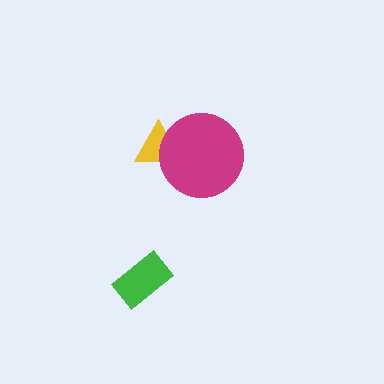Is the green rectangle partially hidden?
No, no other shape covers it.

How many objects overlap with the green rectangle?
0 objects overlap with the green rectangle.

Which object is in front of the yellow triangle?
The magenta circle is in front of the yellow triangle.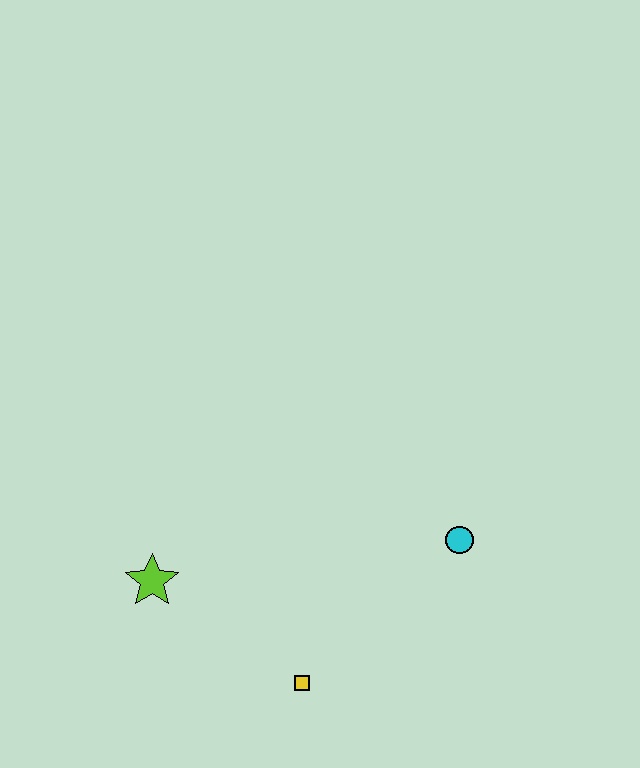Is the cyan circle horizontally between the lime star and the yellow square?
No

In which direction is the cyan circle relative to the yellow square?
The cyan circle is to the right of the yellow square.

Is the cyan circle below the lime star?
No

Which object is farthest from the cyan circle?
The lime star is farthest from the cyan circle.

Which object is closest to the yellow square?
The lime star is closest to the yellow square.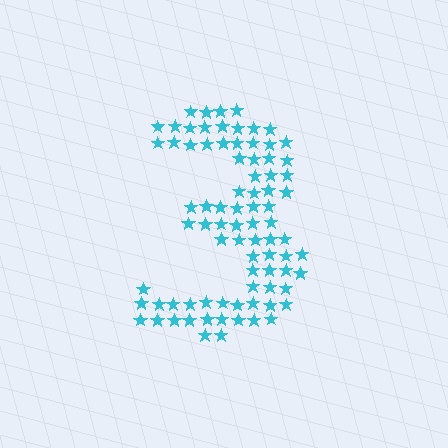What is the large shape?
The large shape is the digit 3.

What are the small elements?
The small elements are stars.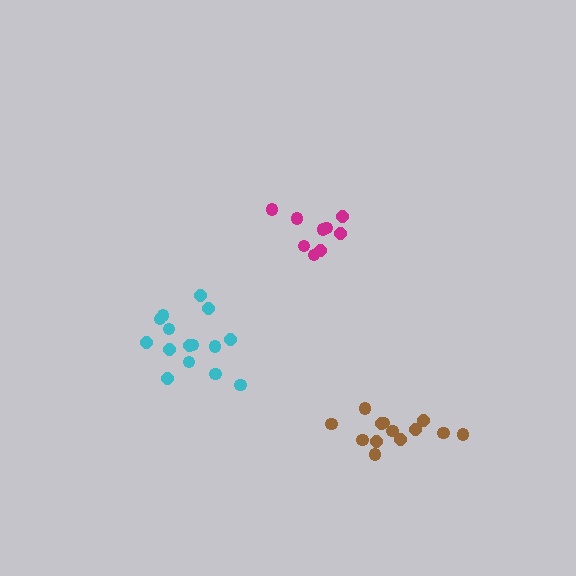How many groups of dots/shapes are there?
There are 3 groups.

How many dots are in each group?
Group 1: 15 dots, Group 2: 9 dots, Group 3: 14 dots (38 total).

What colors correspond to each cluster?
The clusters are colored: cyan, magenta, brown.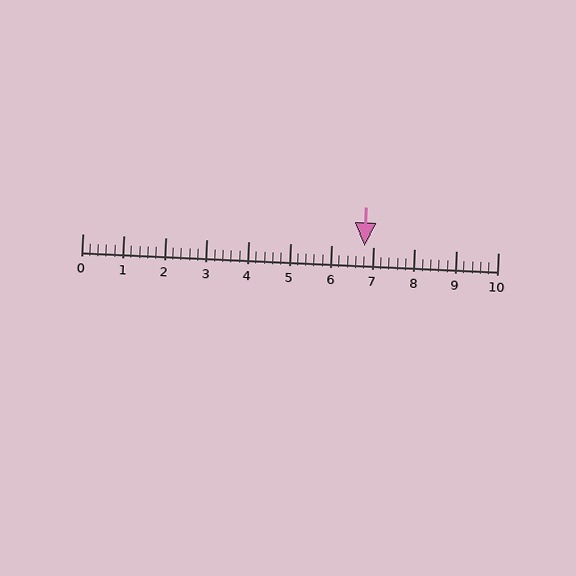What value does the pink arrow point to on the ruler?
The pink arrow points to approximately 6.8.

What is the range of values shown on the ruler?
The ruler shows values from 0 to 10.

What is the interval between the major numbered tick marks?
The major tick marks are spaced 1 units apart.